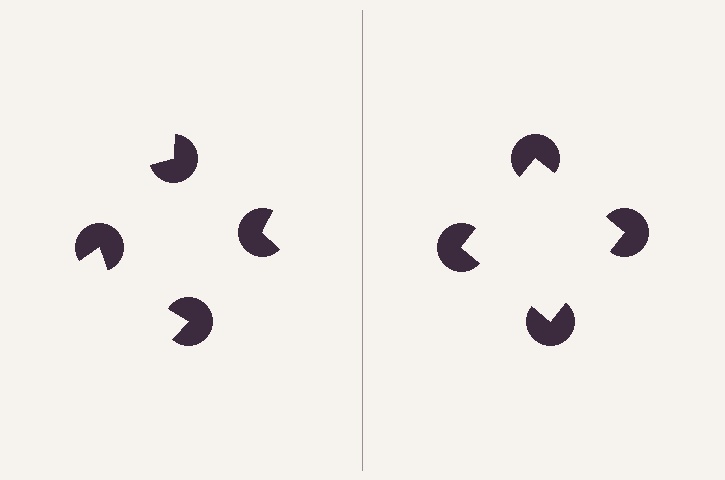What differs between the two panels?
The pac-man discs are positioned identically on both sides; only the wedge orientations differ. On the right they align to a square; on the left they are misaligned.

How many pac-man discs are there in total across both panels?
8 — 4 on each side.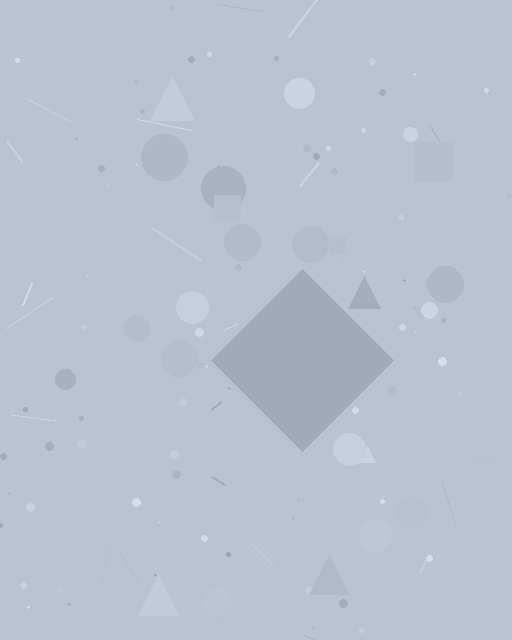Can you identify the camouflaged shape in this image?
The camouflaged shape is a diamond.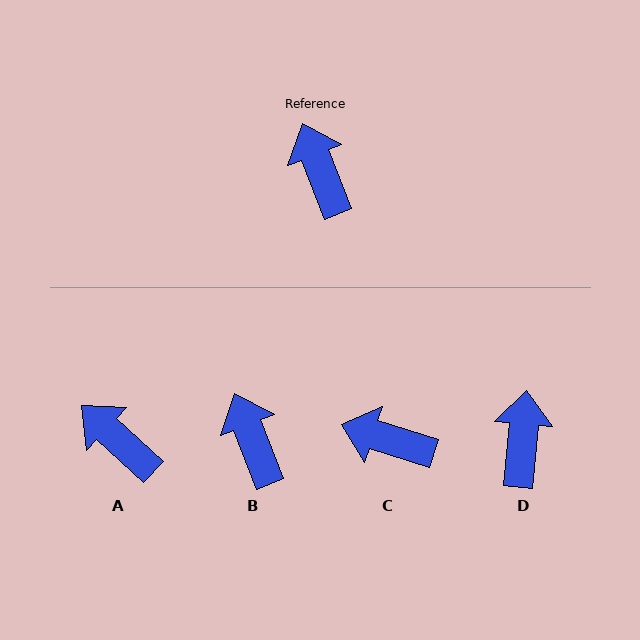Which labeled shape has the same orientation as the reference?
B.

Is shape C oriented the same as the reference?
No, it is off by about 51 degrees.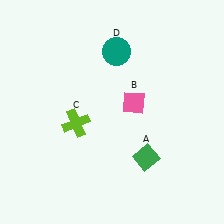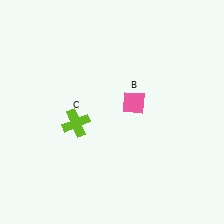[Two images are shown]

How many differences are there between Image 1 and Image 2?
There are 2 differences between the two images.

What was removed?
The teal circle (D), the green diamond (A) were removed in Image 2.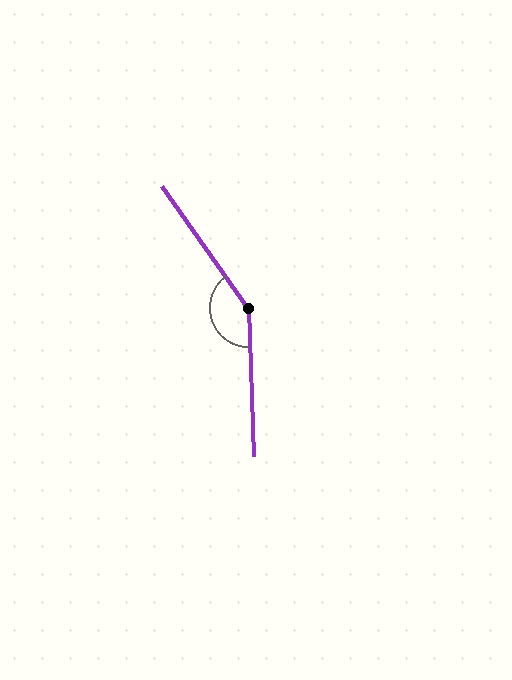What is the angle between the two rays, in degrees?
Approximately 147 degrees.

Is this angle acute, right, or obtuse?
It is obtuse.